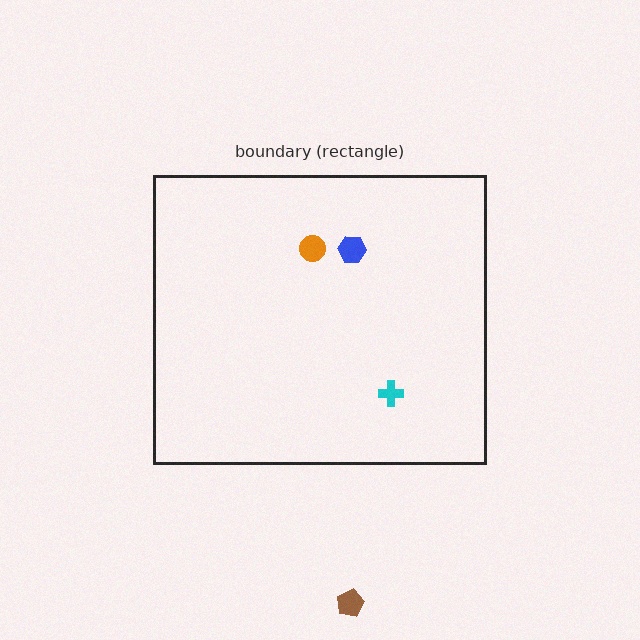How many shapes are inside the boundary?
3 inside, 1 outside.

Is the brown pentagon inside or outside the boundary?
Outside.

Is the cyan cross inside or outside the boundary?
Inside.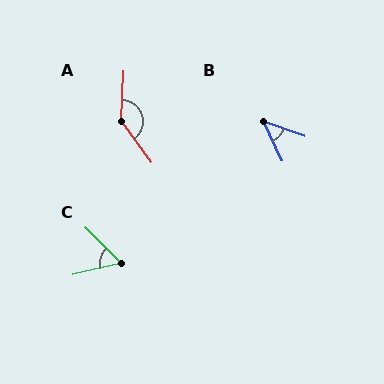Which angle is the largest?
A, at approximately 141 degrees.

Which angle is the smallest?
B, at approximately 46 degrees.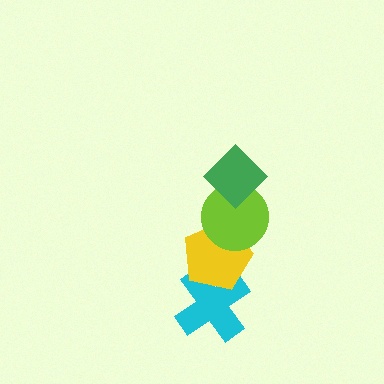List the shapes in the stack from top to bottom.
From top to bottom: the green diamond, the lime circle, the yellow pentagon, the cyan cross.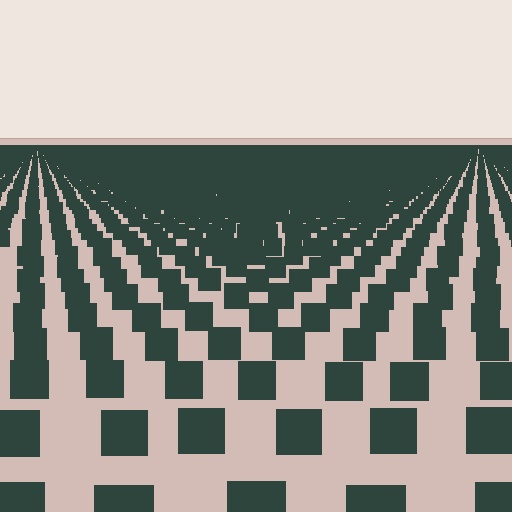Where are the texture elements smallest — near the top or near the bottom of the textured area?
Near the top.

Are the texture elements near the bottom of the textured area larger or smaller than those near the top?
Larger. Near the bottom, elements are closer to the viewer and appear at a bigger on-screen size.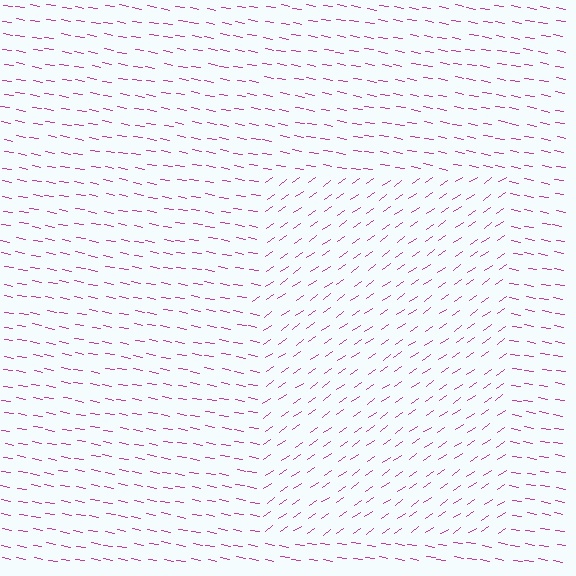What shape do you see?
I see a rectangle.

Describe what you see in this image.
The image is filled with small magenta line segments. A rectangle region in the image has lines oriented differently from the surrounding lines, creating a visible texture boundary.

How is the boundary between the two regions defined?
The boundary is defined purely by a change in line orientation (approximately 45 degrees difference). All lines are the same color and thickness.